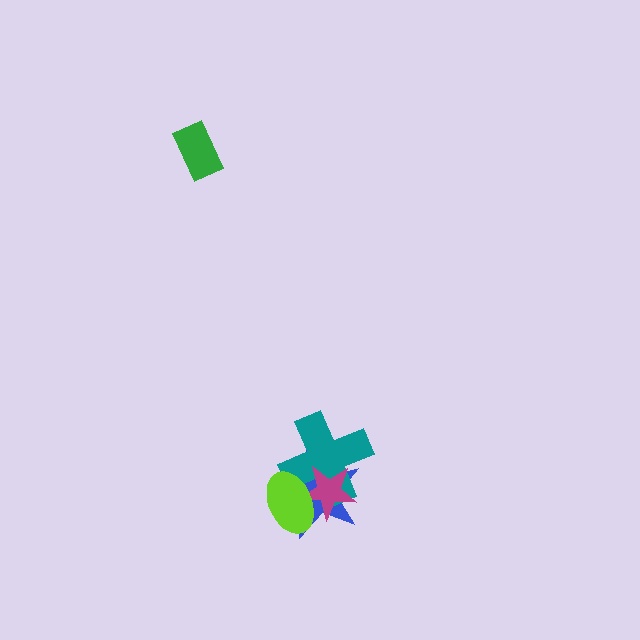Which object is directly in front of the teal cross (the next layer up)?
The magenta star is directly in front of the teal cross.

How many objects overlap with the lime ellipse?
3 objects overlap with the lime ellipse.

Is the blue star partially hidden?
Yes, it is partially covered by another shape.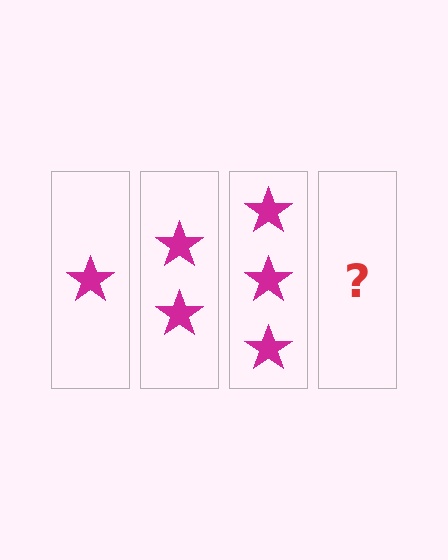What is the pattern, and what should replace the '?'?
The pattern is that each step adds one more star. The '?' should be 4 stars.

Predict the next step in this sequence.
The next step is 4 stars.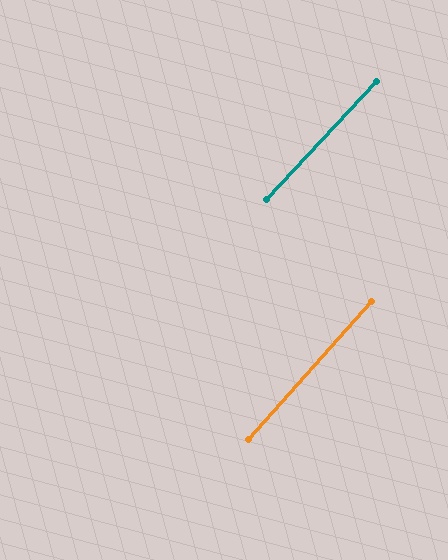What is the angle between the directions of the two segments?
Approximately 1 degree.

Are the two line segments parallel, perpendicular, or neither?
Parallel — their directions differ by only 1.5°.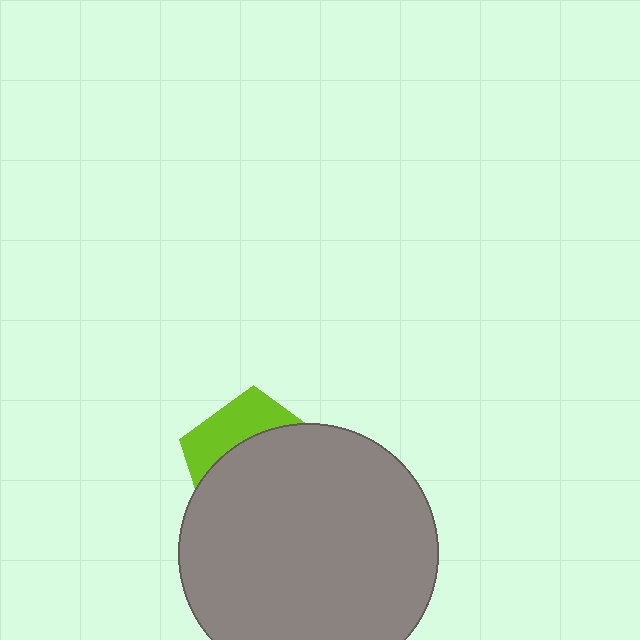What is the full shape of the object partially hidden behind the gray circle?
The partially hidden object is a lime pentagon.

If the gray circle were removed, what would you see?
You would see the complete lime pentagon.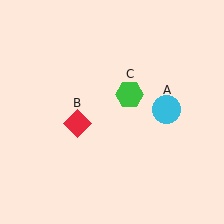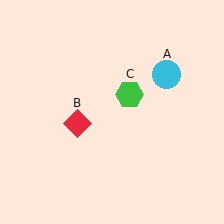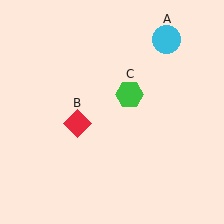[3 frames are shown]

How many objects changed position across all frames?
1 object changed position: cyan circle (object A).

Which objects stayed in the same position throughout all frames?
Red diamond (object B) and green hexagon (object C) remained stationary.